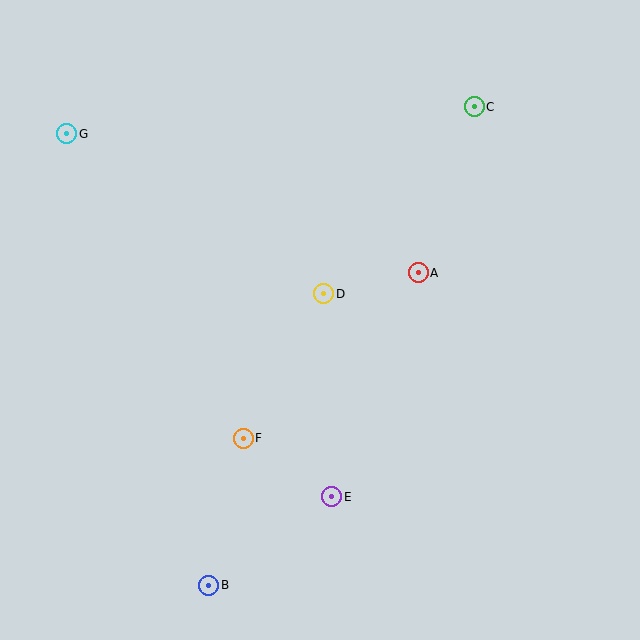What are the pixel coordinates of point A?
Point A is at (418, 273).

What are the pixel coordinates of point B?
Point B is at (209, 585).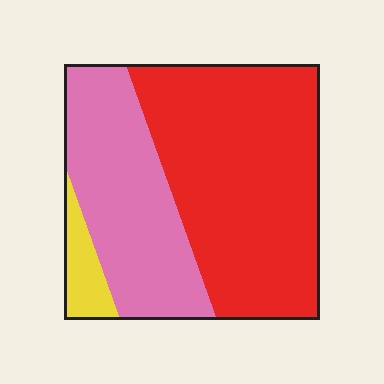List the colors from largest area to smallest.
From largest to smallest: red, pink, yellow.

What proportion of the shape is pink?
Pink takes up about one third (1/3) of the shape.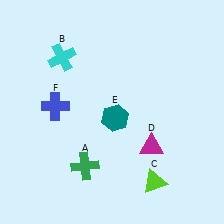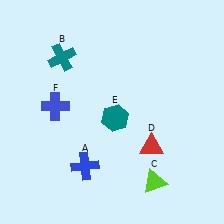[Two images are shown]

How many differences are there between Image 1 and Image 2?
There are 3 differences between the two images.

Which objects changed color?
A changed from green to blue. B changed from cyan to teal. D changed from magenta to red.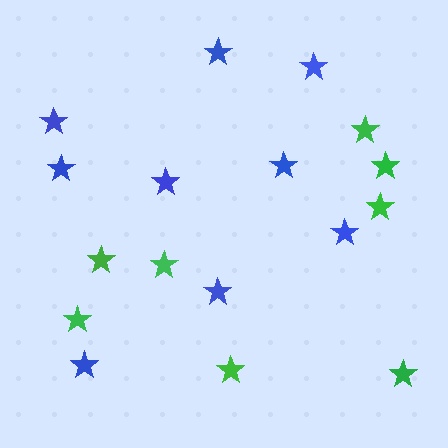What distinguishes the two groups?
There are 2 groups: one group of green stars (8) and one group of blue stars (9).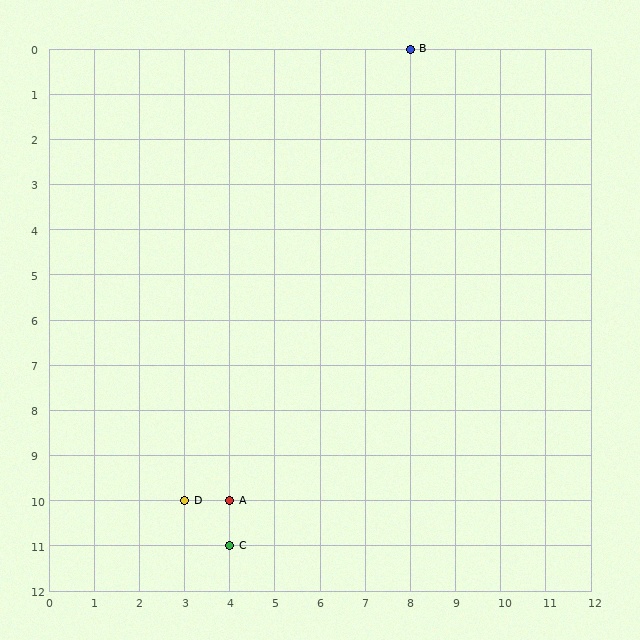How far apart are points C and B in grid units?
Points C and B are 4 columns and 11 rows apart (about 11.7 grid units diagonally).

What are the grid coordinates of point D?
Point D is at grid coordinates (3, 10).